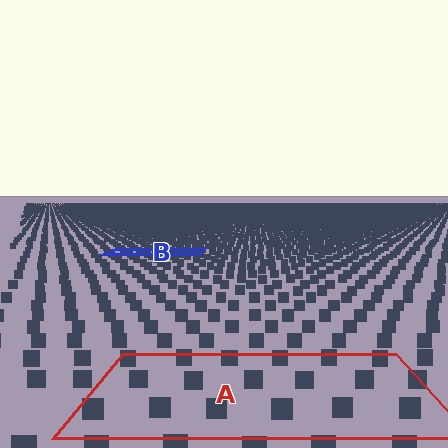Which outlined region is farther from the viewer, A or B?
Region B is farther from the viewer — the texture elements inside it appear smaller and more densely packed.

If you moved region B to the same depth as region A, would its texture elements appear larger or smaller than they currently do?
They would appear larger. At a closer depth, the same texture elements are projected at a bigger on-screen size.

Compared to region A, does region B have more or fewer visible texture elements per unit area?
Region B has more texture elements per unit area — they are packed more densely because it is farther away.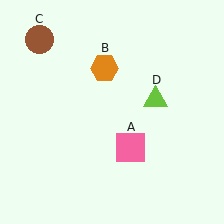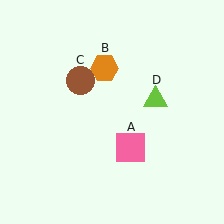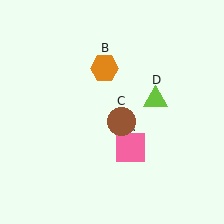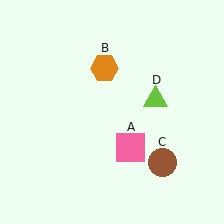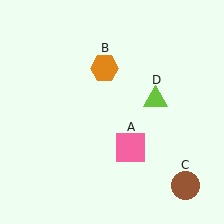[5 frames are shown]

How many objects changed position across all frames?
1 object changed position: brown circle (object C).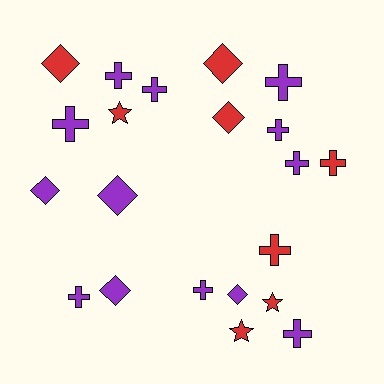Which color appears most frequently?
Purple, with 13 objects.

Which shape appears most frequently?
Cross, with 11 objects.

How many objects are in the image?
There are 21 objects.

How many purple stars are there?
There are no purple stars.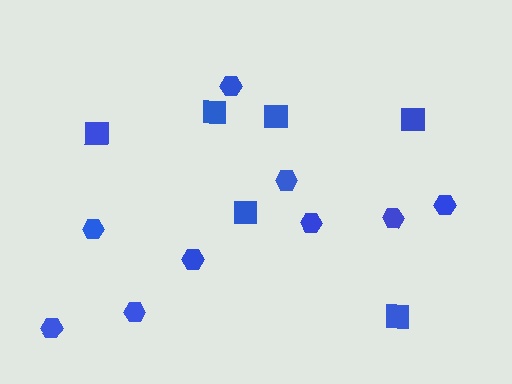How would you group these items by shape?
There are 2 groups: one group of hexagons (9) and one group of squares (6).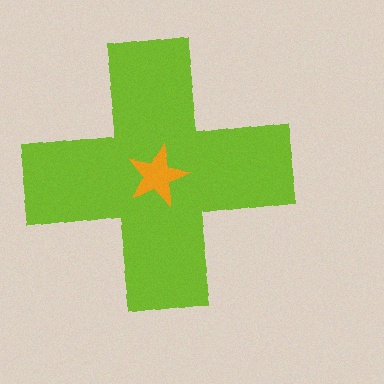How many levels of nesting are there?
2.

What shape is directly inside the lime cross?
The orange star.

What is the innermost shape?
The orange star.